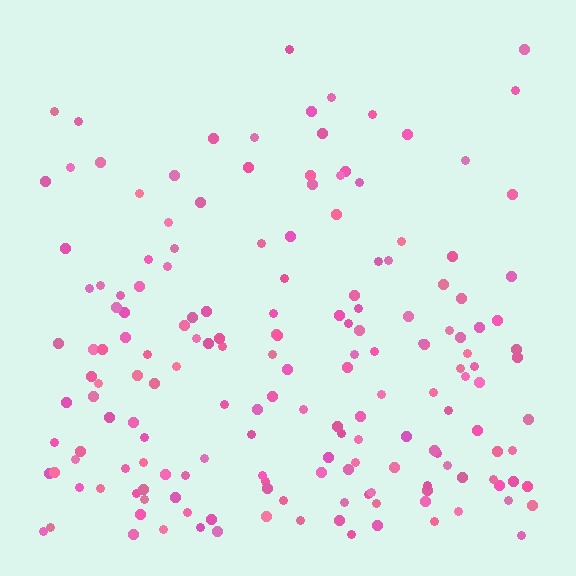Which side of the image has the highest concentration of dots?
The bottom.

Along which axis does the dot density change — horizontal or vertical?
Vertical.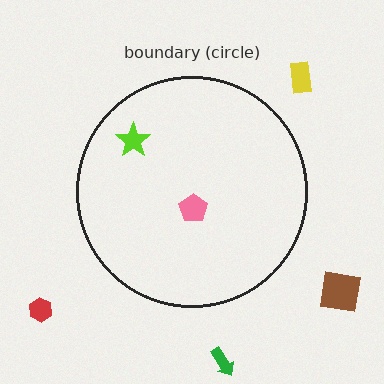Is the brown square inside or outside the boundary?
Outside.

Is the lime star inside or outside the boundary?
Inside.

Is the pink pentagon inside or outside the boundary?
Inside.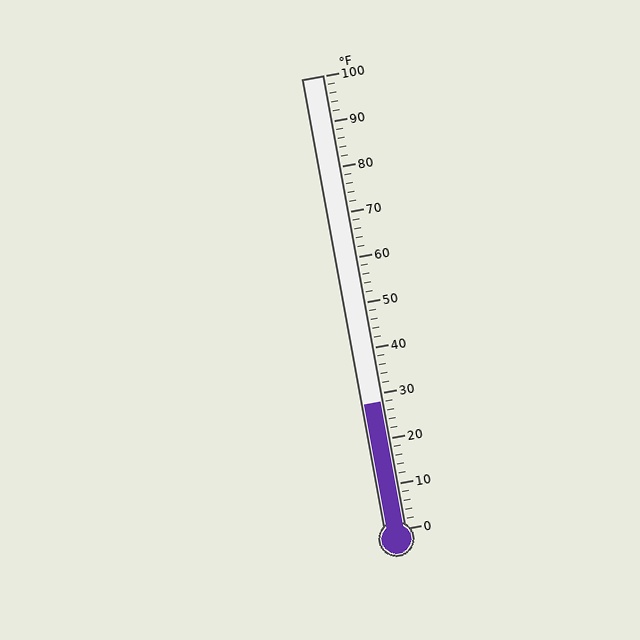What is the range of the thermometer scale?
The thermometer scale ranges from 0°F to 100°F.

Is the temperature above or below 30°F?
The temperature is below 30°F.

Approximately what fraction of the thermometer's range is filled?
The thermometer is filled to approximately 30% of its range.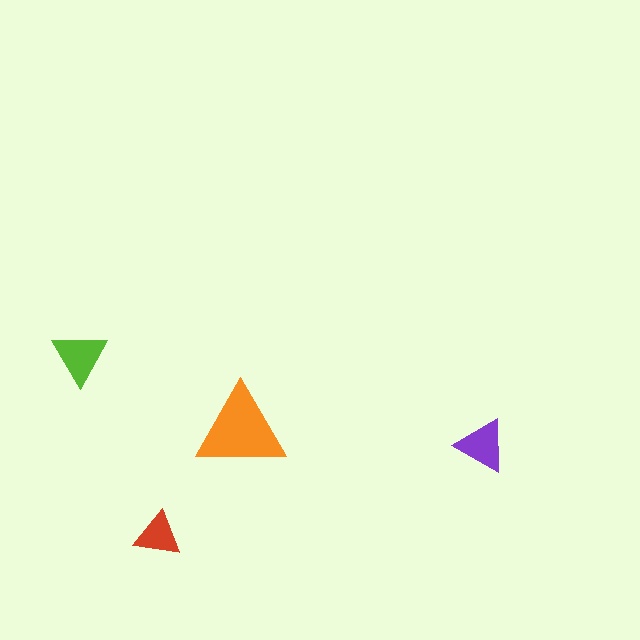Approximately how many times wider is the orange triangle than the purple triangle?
About 1.5 times wider.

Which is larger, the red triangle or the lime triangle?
The lime one.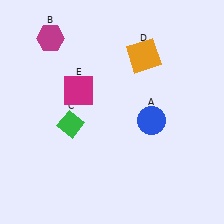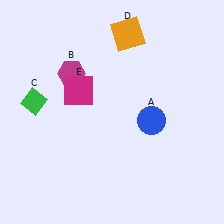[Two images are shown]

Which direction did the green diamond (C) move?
The green diamond (C) moved left.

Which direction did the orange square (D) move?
The orange square (D) moved up.